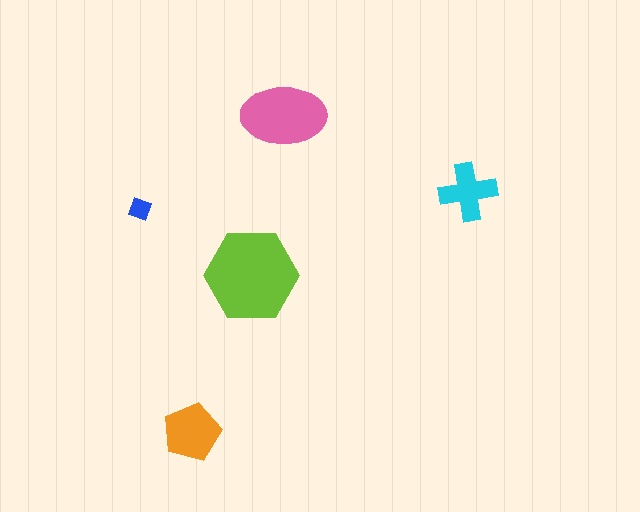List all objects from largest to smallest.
The lime hexagon, the pink ellipse, the orange pentagon, the cyan cross, the blue diamond.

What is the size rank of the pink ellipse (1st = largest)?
2nd.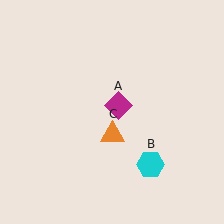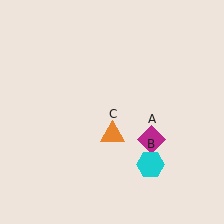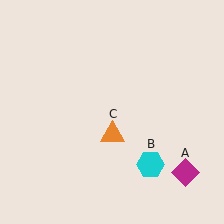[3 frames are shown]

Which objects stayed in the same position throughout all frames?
Cyan hexagon (object B) and orange triangle (object C) remained stationary.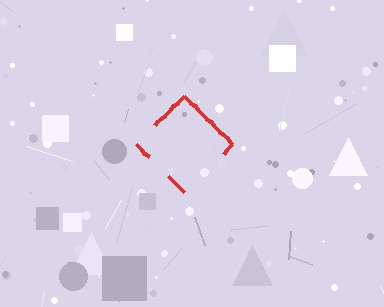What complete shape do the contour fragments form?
The contour fragments form a diamond.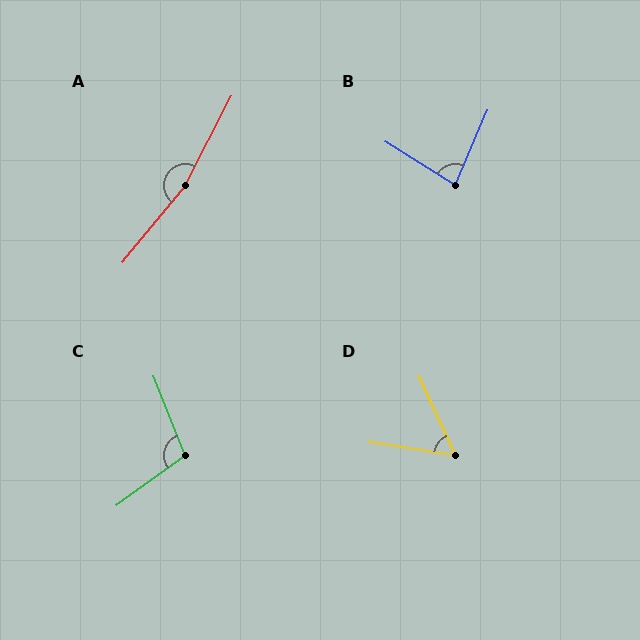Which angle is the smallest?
D, at approximately 56 degrees.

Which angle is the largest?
A, at approximately 168 degrees.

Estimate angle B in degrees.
Approximately 82 degrees.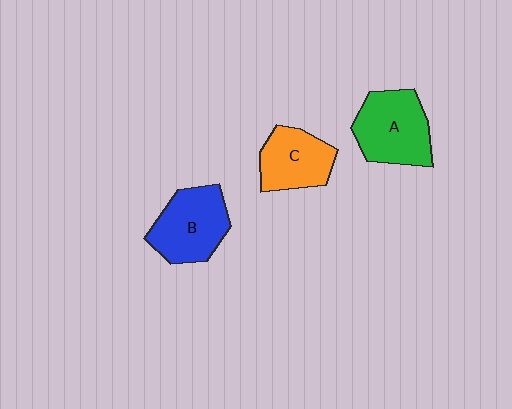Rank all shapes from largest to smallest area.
From largest to smallest: A (green), B (blue), C (orange).